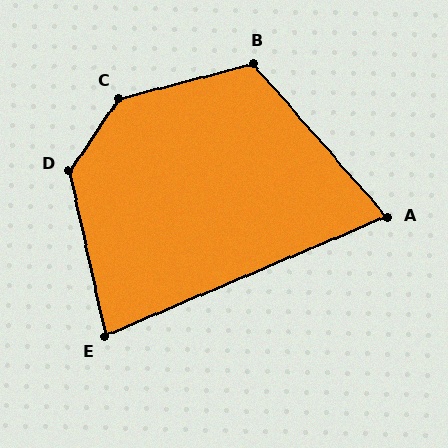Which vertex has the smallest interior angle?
A, at approximately 72 degrees.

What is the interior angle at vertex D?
Approximately 133 degrees (obtuse).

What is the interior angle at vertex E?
Approximately 79 degrees (acute).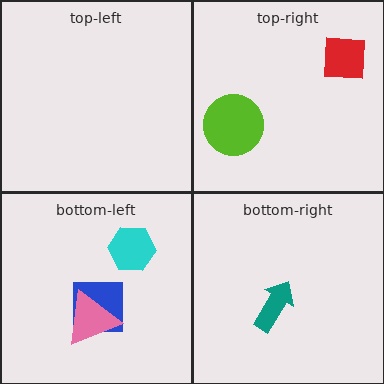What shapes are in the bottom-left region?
The cyan hexagon, the blue square, the pink triangle.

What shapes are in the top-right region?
The lime circle, the red square.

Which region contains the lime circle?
The top-right region.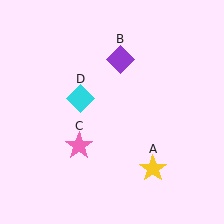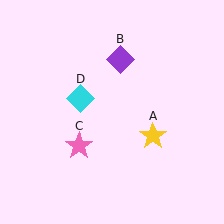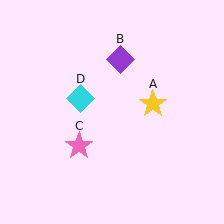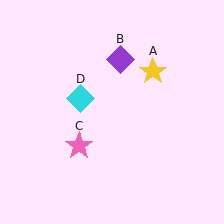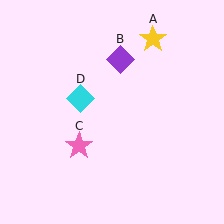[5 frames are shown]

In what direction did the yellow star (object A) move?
The yellow star (object A) moved up.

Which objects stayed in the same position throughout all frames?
Purple diamond (object B) and pink star (object C) and cyan diamond (object D) remained stationary.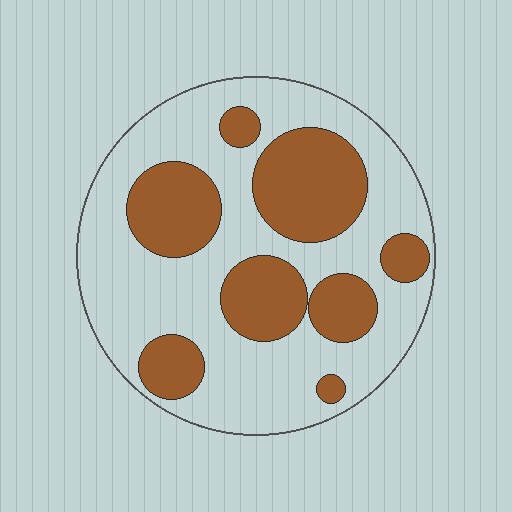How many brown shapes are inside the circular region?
8.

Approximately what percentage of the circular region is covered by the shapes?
Approximately 35%.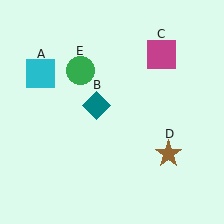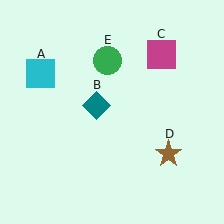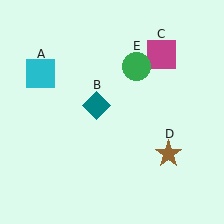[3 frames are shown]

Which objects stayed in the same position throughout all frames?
Cyan square (object A) and teal diamond (object B) and magenta square (object C) and brown star (object D) remained stationary.